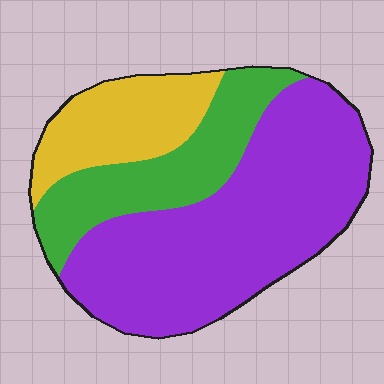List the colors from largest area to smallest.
From largest to smallest: purple, green, yellow.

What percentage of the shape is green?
Green covers about 25% of the shape.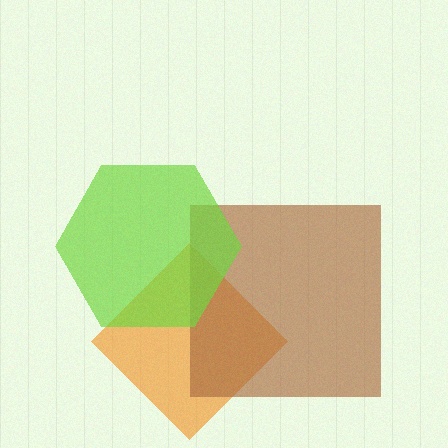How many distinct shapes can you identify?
There are 3 distinct shapes: an orange diamond, a brown square, a lime hexagon.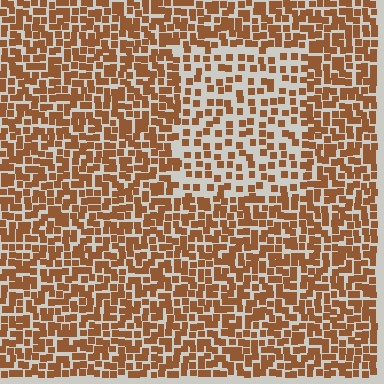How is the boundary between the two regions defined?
The boundary is defined by a change in element density (approximately 1.8x ratio). All elements are the same color, size, and shape.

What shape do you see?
I see a rectangle.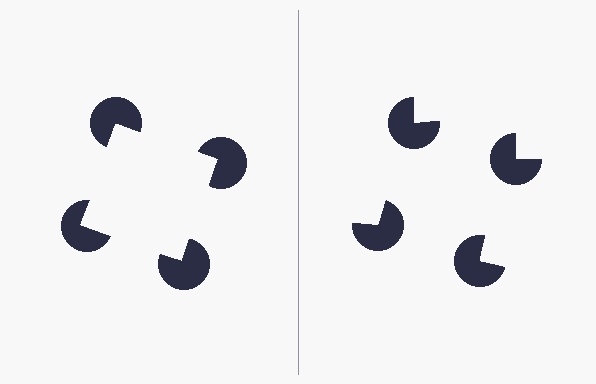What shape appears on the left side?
An illusory square.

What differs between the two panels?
The pac-man discs are positioned identically on both sides; only the wedge orientations differ. On the left they align to a square; on the right they are misaligned.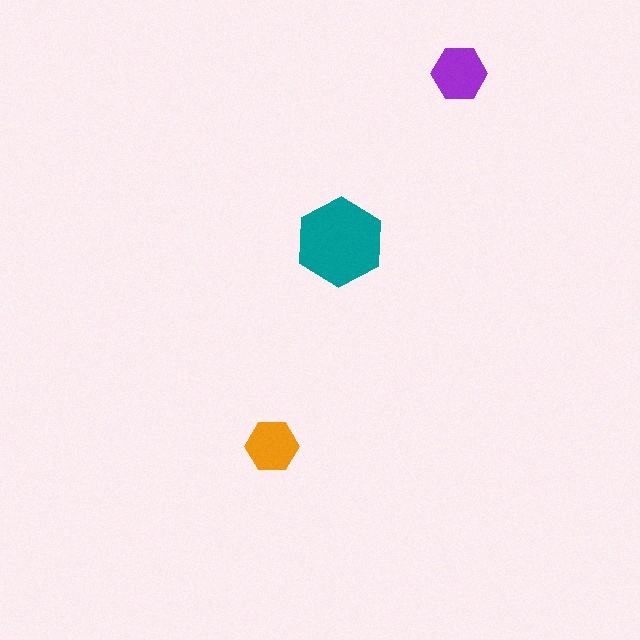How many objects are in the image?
There are 3 objects in the image.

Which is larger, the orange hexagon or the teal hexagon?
The teal one.